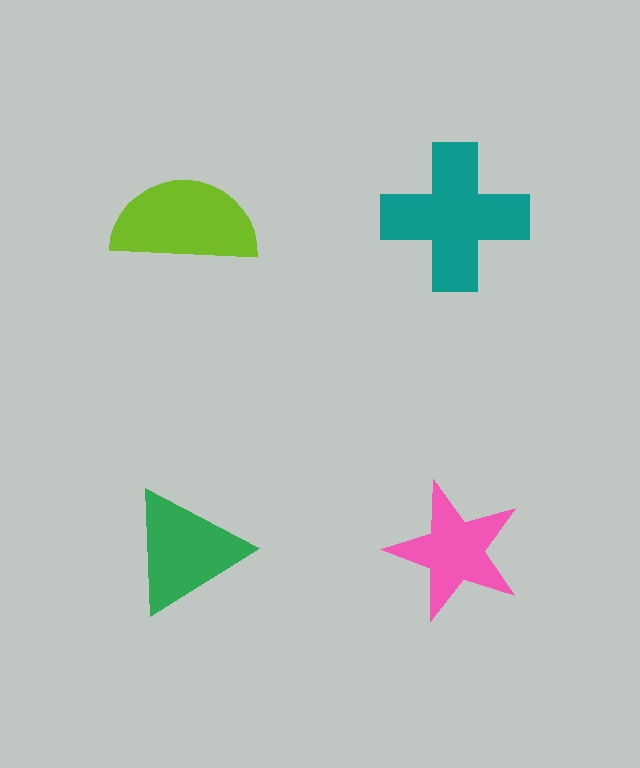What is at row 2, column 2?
A pink star.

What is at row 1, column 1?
A lime semicircle.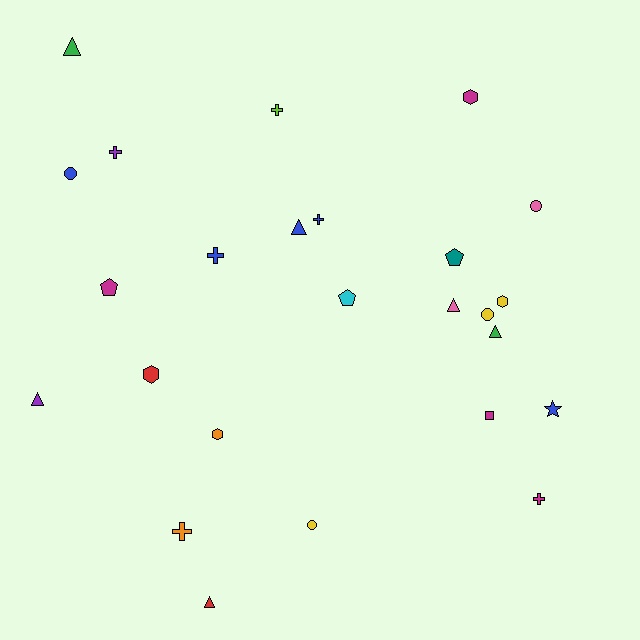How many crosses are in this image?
There are 6 crosses.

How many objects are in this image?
There are 25 objects.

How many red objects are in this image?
There are 2 red objects.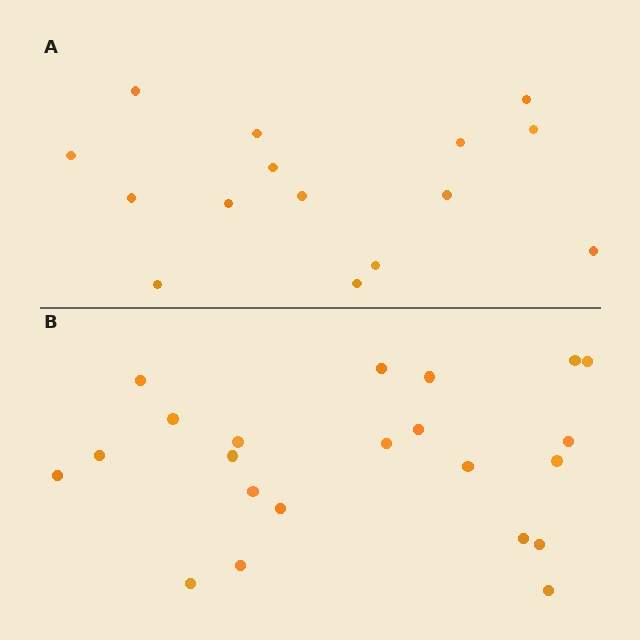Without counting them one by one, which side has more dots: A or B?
Region B (the bottom region) has more dots.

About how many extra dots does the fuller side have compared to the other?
Region B has roughly 8 or so more dots than region A.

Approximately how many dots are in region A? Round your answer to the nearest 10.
About 20 dots. (The exact count is 15, which rounds to 20.)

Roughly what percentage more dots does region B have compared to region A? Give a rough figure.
About 45% more.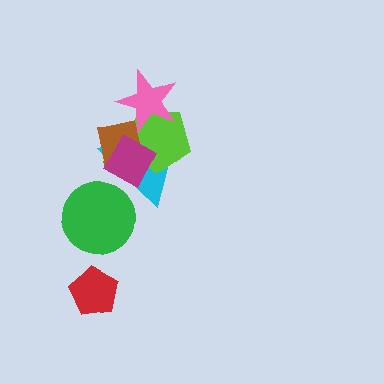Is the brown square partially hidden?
Yes, it is partially covered by another shape.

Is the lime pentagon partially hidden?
Yes, it is partially covered by another shape.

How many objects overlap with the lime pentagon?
4 objects overlap with the lime pentagon.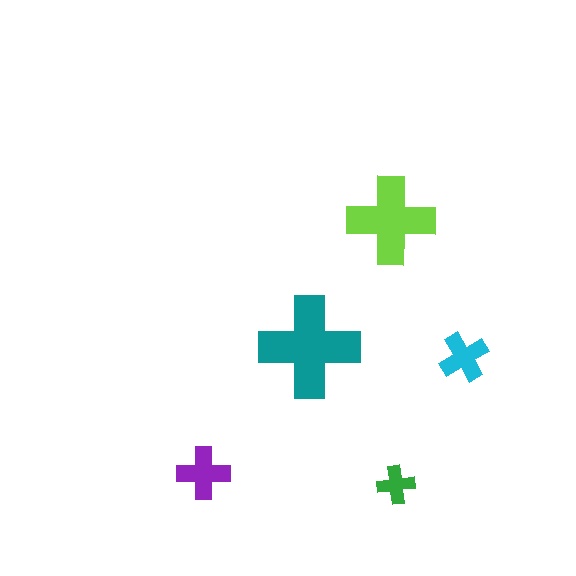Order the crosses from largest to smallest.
the teal one, the lime one, the purple one, the cyan one, the green one.